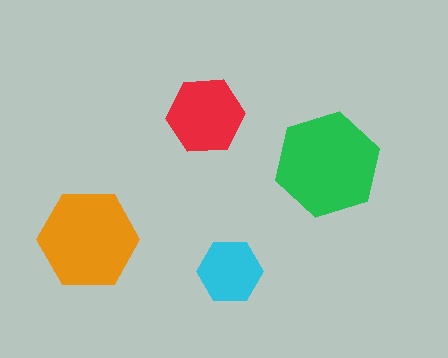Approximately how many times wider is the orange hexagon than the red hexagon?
About 1.5 times wider.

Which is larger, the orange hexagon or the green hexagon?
The green one.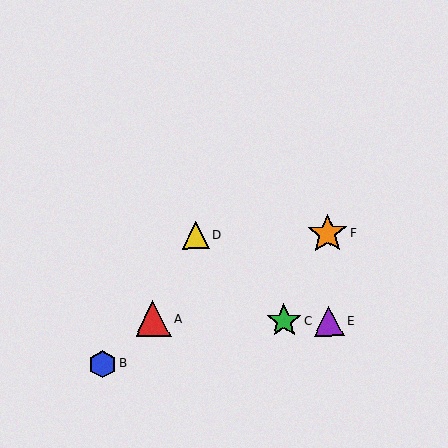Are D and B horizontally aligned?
No, D is at y≈235 and B is at y≈364.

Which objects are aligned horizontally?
Objects D, F are aligned horizontally.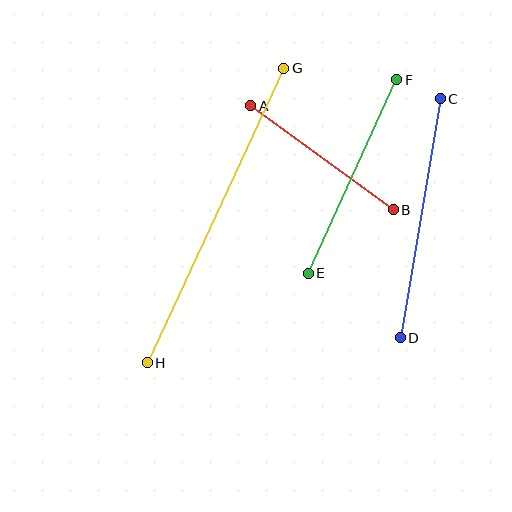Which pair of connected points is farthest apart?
Points G and H are farthest apart.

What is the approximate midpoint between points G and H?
The midpoint is at approximately (216, 216) pixels.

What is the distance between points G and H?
The distance is approximately 325 pixels.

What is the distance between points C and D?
The distance is approximately 242 pixels.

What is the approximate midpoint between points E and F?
The midpoint is at approximately (352, 177) pixels.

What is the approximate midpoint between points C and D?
The midpoint is at approximately (420, 218) pixels.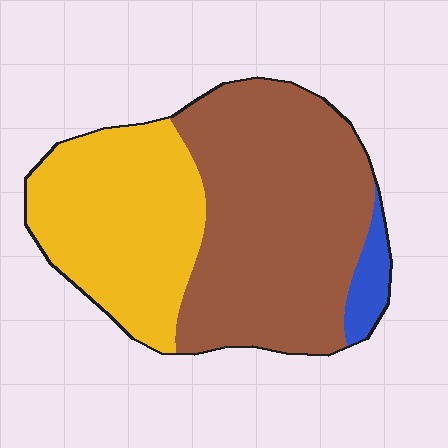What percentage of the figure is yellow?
Yellow takes up between a third and a half of the figure.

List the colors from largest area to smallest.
From largest to smallest: brown, yellow, blue.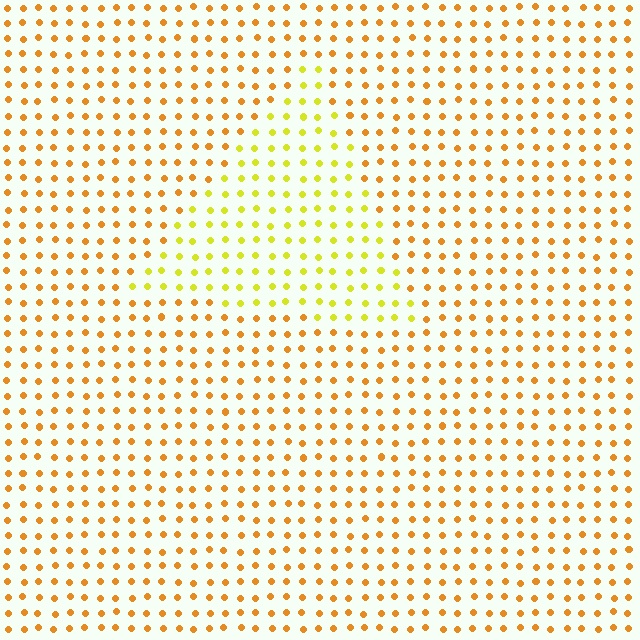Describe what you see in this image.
The image is filled with small orange elements in a uniform arrangement. A triangle-shaped region is visible where the elements are tinted to a slightly different hue, forming a subtle color boundary.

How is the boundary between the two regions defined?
The boundary is defined purely by a slight shift in hue (about 34 degrees). Spacing, size, and orientation are identical on both sides.